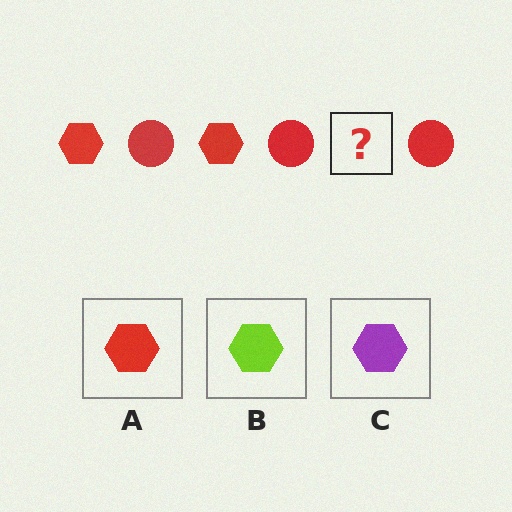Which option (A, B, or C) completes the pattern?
A.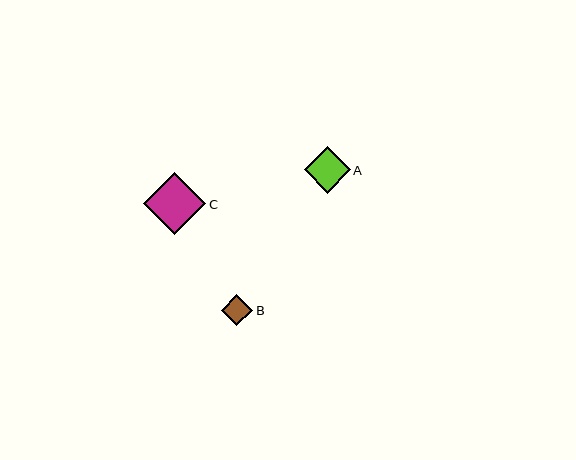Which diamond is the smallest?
Diamond B is the smallest with a size of approximately 31 pixels.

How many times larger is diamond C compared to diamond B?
Diamond C is approximately 2.0 times the size of diamond B.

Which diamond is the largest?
Diamond C is the largest with a size of approximately 62 pixels.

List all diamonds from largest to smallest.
From largest to smallest: C, A, B.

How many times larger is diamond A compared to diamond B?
Diamond A is approximately 1.5 times the size of diamond B.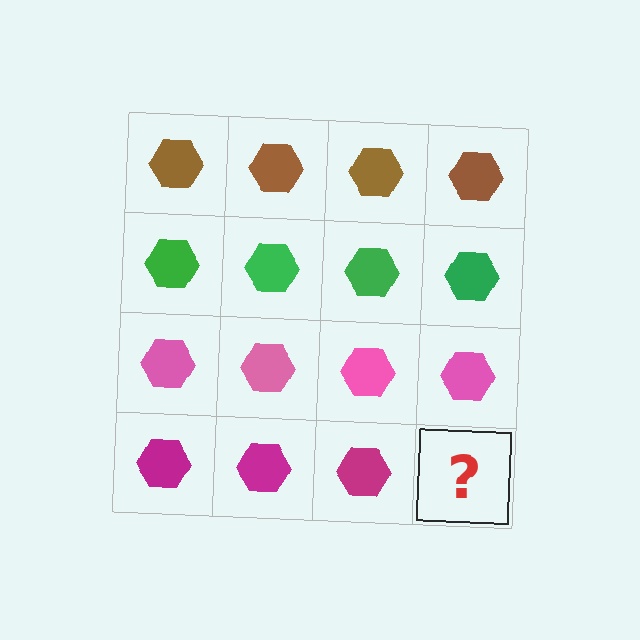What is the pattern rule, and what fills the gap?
The rule is that each row has a consistent color. The gap should be filled with a magenta hexagon.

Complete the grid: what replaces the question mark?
The question mark should be replaced with a magenta hexagon.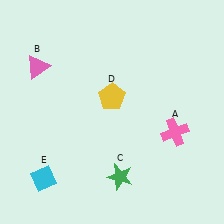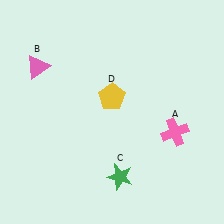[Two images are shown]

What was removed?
The cyan diamond (E) was removed in Image 2.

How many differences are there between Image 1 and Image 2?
There is 1 difference between the two images.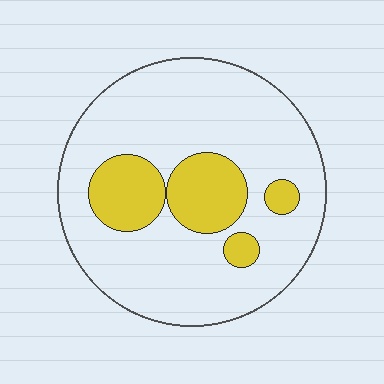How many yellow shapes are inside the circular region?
4.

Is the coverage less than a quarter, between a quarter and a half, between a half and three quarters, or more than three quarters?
Less than a quarter.